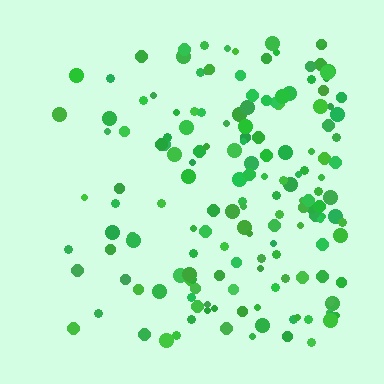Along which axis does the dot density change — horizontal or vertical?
Horizontal.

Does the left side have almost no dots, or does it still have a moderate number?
Still a moderate number, just noticeably fewer than the right.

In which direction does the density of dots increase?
From left to right, with the right side densest.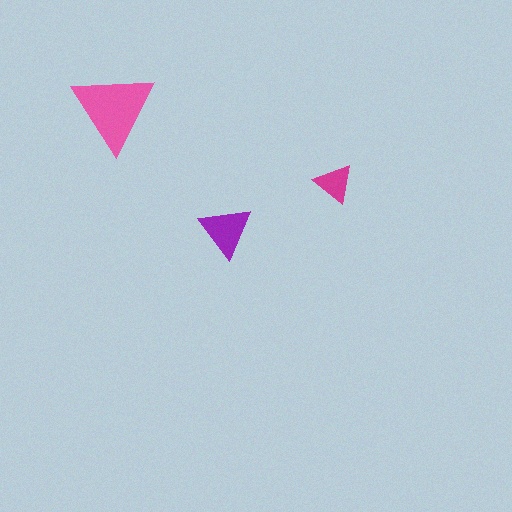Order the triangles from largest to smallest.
the pink one, the purple one, the magenta one.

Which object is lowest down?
The purple triangle is bottommost.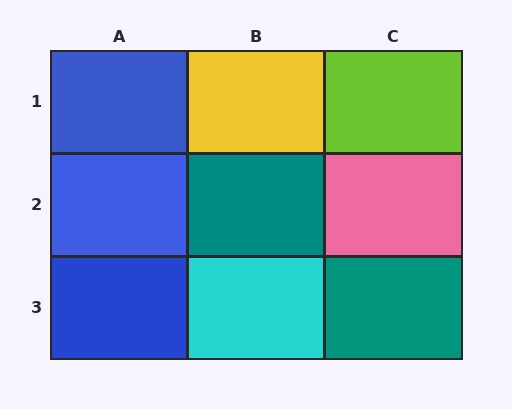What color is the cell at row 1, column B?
Yellow.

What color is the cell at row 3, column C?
Teal.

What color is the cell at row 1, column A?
Blue.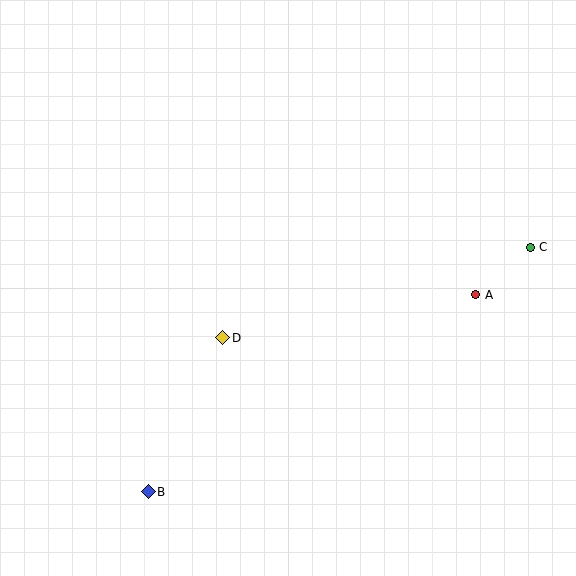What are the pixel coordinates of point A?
Point A is at (476, 295).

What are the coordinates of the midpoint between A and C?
The midpoint between A and C is at (503, 271).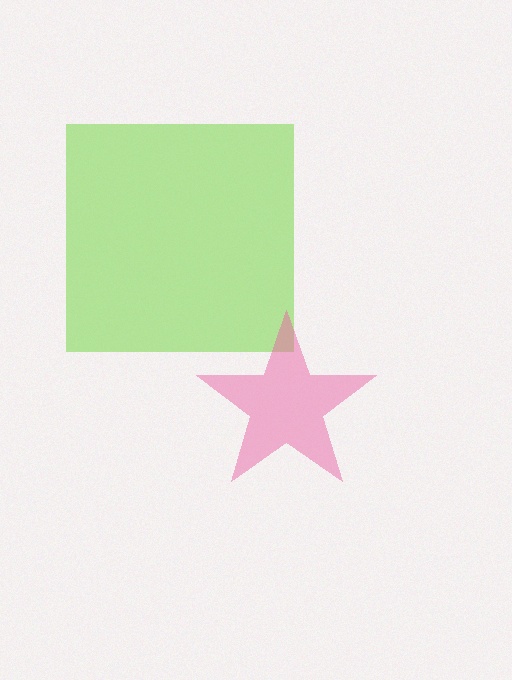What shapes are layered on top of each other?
The layered shapes are: a lime square, a pink star.